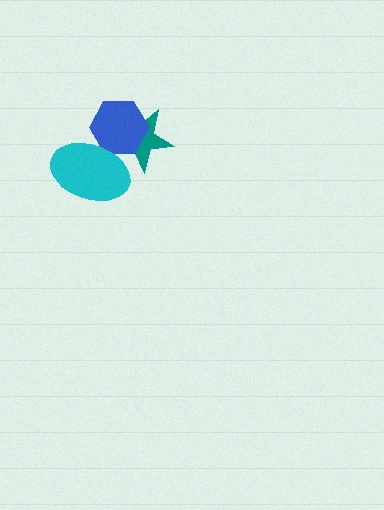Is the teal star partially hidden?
Yes, it is partially covered by another shape.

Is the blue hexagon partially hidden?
Yes, it is partially covered by another shape.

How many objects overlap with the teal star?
2 objects overlap with the teal star.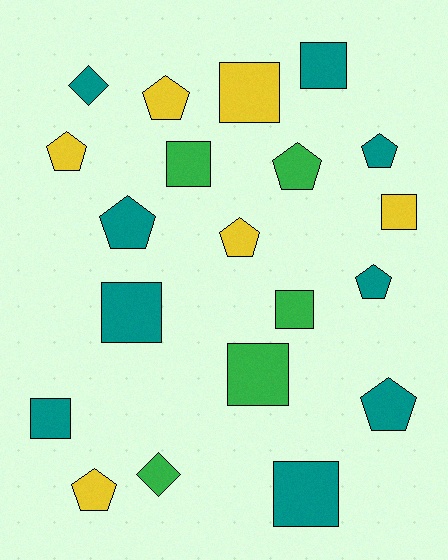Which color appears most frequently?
Teal, with 9 objects.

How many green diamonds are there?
There is 1 green diamond.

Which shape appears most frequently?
Square, with 9 objects.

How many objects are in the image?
There are 20 objects.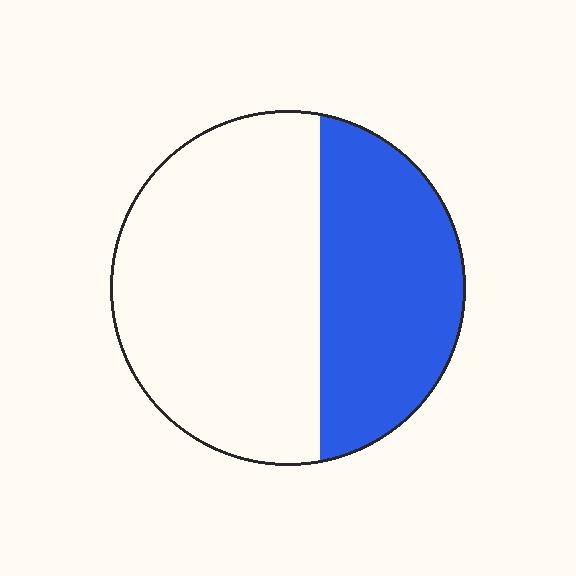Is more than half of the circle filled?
No.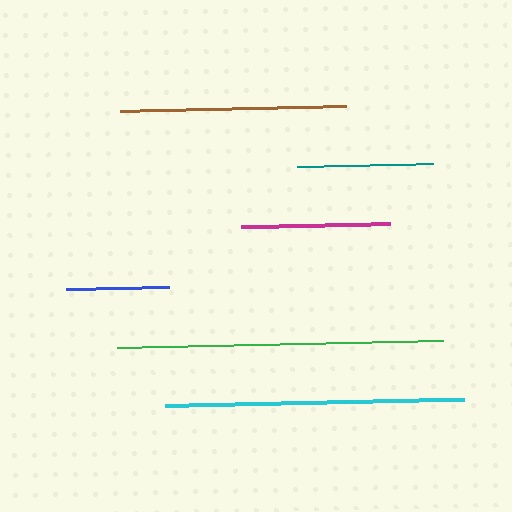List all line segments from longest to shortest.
From longest to shortest: green, cyan, brown, magenta, teal, blue.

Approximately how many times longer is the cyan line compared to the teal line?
The cyan line is approximately 2.2 times the length of the teal line.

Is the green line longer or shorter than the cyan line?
The green line is longer than the cyan line.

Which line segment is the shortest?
The blue line is the shortest at approximately 103 pixels.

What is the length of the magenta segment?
The magenta segment is approximately 150 pixels long.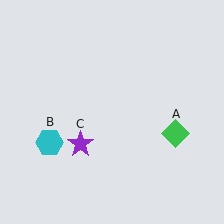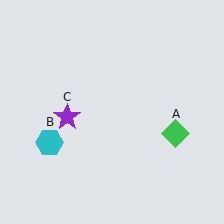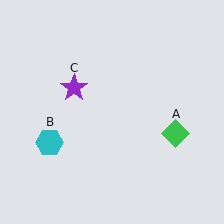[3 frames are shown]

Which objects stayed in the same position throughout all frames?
Green diamond (object A) and cyan hexagon (object B) remained stationary.